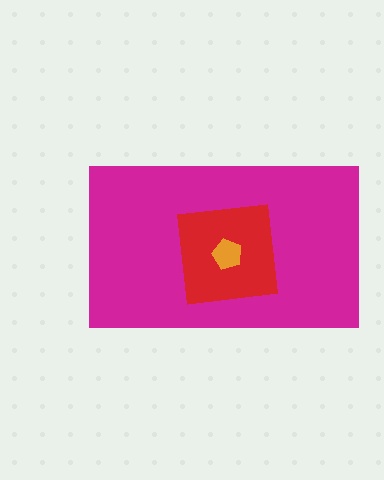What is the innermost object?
The orange pentagon.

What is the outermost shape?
The magenta rectangle.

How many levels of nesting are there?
3.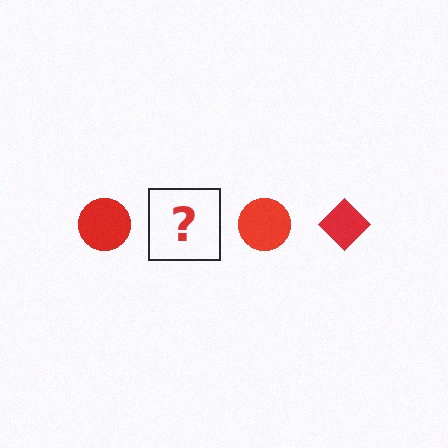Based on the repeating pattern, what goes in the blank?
The blank should be a red diamond.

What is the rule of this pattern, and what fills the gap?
The rule is that the pattern cycles through circle, diamond shapes in red. The gap should be filled with a red diamond.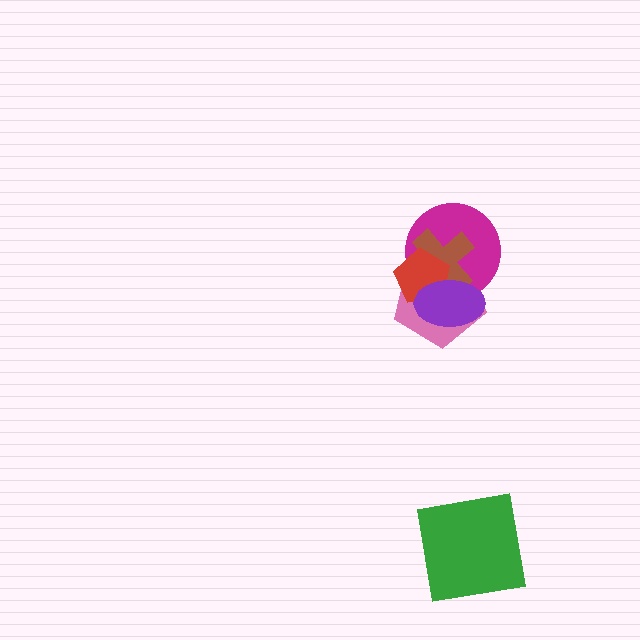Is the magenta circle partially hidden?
Yes, it is partially covered by another shape.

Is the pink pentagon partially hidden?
Yes, it is partially covered by another shape.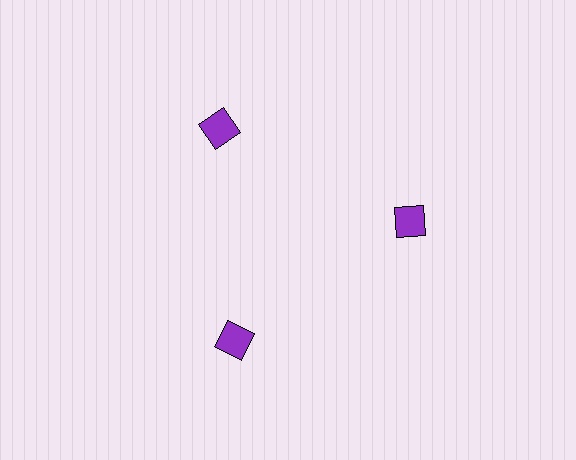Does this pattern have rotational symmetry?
Yes, this pattern has 3-fold rotational symmetry. It looks the same after rotating 120 degrees around the center.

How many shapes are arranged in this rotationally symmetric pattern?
There are 3 shapes, arranged in 3 groups of 1.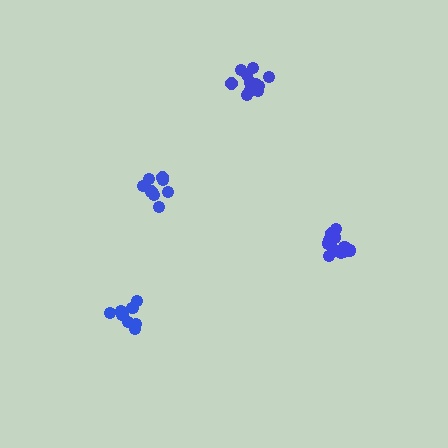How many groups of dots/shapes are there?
There are 4 groups.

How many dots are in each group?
Group 1: 9 dots, Group 2: 8 dots, Group 3: 13 dots, Group 4: 12 dots (42 total).